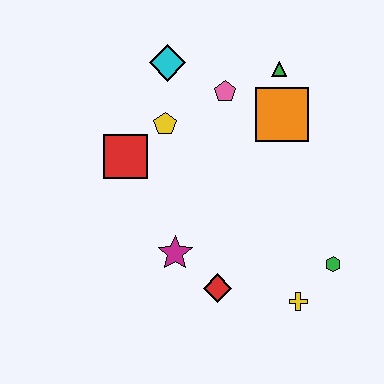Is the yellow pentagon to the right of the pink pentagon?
No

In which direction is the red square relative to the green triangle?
The red square is to the left of the green triangle.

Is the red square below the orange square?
Yes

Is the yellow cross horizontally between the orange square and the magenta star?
No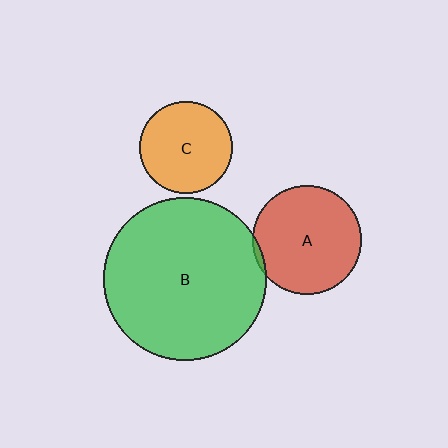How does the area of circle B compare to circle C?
Approximately 3.1 times.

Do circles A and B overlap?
Yes.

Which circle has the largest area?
Circle B (green).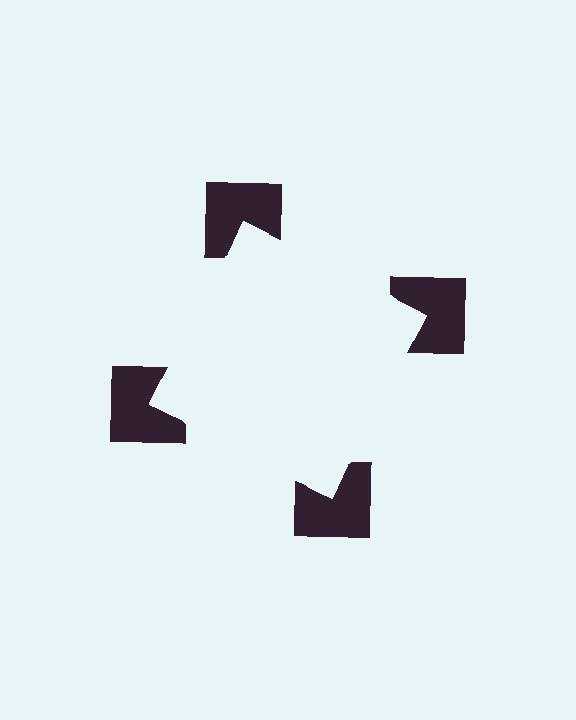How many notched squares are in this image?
There are 4 — one at each vertex of the illusory square.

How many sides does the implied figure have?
4 sides.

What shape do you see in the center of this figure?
An illusory square — its edges are inferred from the aligned wedge cuts in the notched squares, not physically drawn.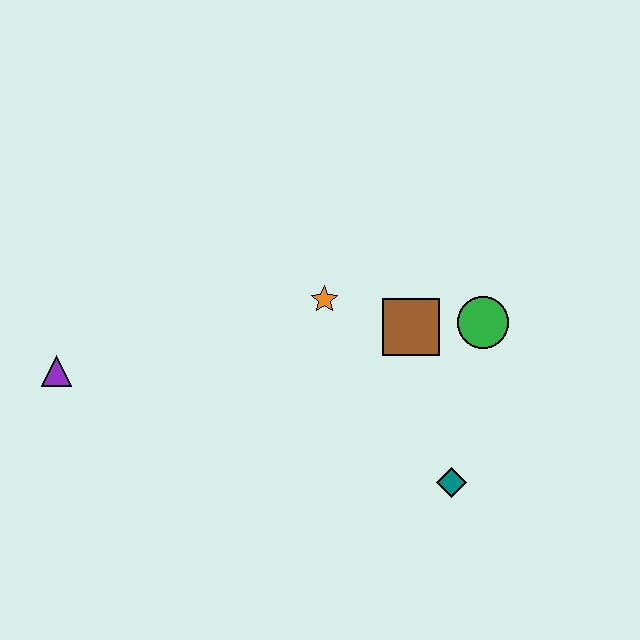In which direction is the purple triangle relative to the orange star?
The purple triangle is to the left of the orange star.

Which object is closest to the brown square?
The green circle is closest to the brown square.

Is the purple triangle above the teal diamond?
Yes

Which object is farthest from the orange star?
The purple triangle is farthest from the orange star.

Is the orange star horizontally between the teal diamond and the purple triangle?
Yes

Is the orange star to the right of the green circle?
No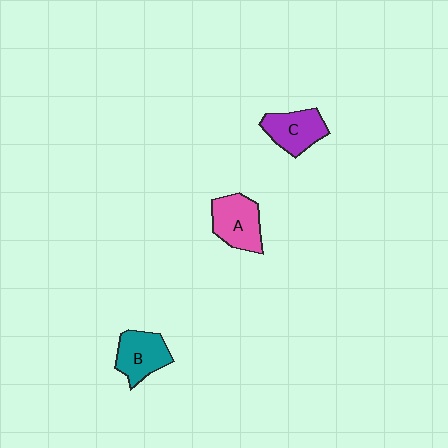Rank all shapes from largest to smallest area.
From largest to smallest: A (pink), B (teal), C (purple).